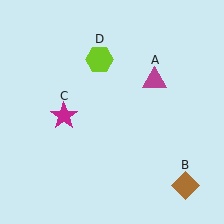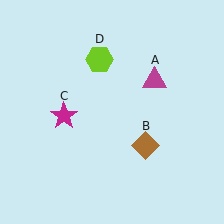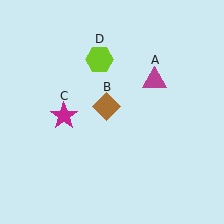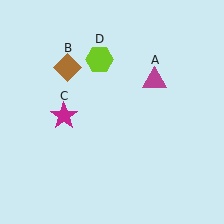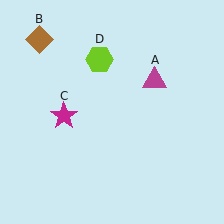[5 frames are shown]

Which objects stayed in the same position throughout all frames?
Magenta triangle (object A) and magenta star (object C) and lime hexagon (object D) remained stationary.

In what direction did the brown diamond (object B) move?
The brown diamond (object B) moved up and to the left.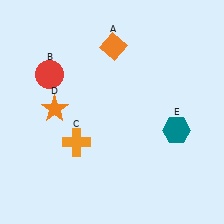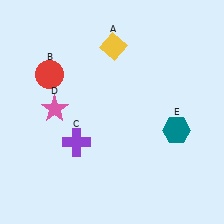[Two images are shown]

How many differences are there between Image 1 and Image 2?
There are 3 differences between the two images.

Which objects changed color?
A changed from orange to yellow. C changed from orange to purple. D changed from orange to pink.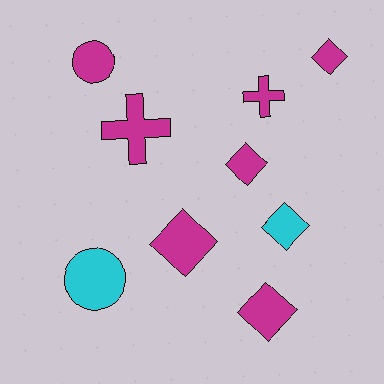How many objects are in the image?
There are 9 objects.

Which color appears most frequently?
Magenta, with 7 objects.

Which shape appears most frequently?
Diamond, with 5 objects.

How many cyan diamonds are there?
There is 1 cyan diamond.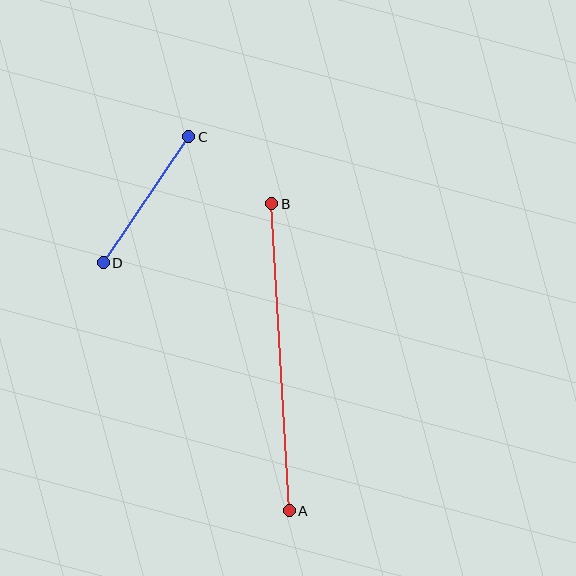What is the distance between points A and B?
The distance is approximately 307 pixels.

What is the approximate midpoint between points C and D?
The midpoint is at approximately (146, 200) pixels.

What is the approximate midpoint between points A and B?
The midpoint is at approximately (280, 357) pixels.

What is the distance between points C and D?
The distance is approximately 152 pixels.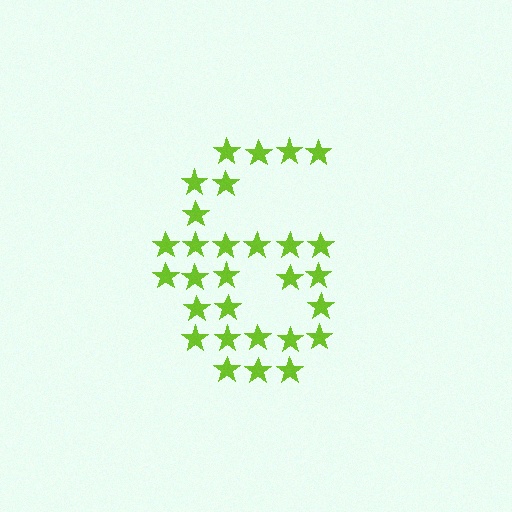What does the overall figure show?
The overall figure shows the digit 6.